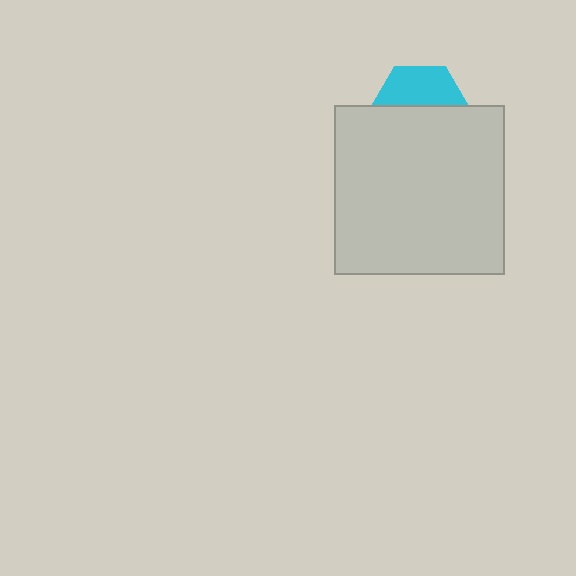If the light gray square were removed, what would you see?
You would see the complete cyan hexagon.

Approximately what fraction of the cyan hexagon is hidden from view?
Roughly 56% of the cyan hexagon is hidden behind the light gray square.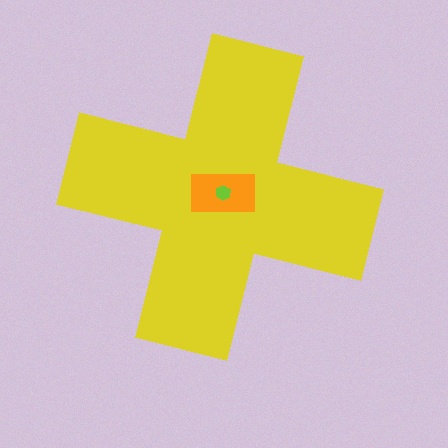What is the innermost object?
The lime hexagon.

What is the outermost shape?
The yellow cross.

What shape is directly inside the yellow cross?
The orange rectangle.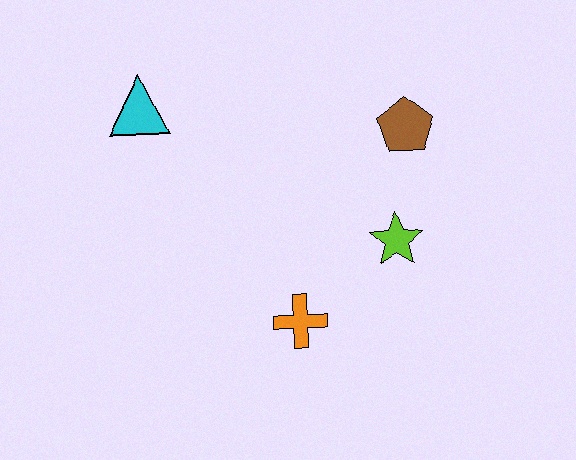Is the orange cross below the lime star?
Yes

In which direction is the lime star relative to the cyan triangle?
The lime star is to the right of the cyan triangle.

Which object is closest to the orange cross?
The lime star is closest to the orange cross.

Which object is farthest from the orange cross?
The cyan triangle is farthest from the orange cross.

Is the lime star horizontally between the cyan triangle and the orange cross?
No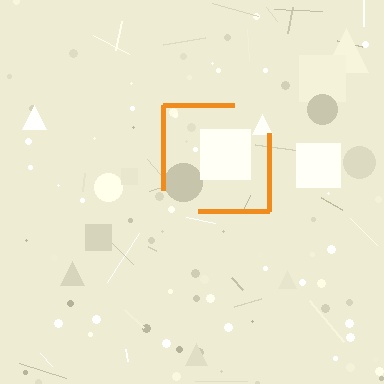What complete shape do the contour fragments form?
The contour fragments form a square.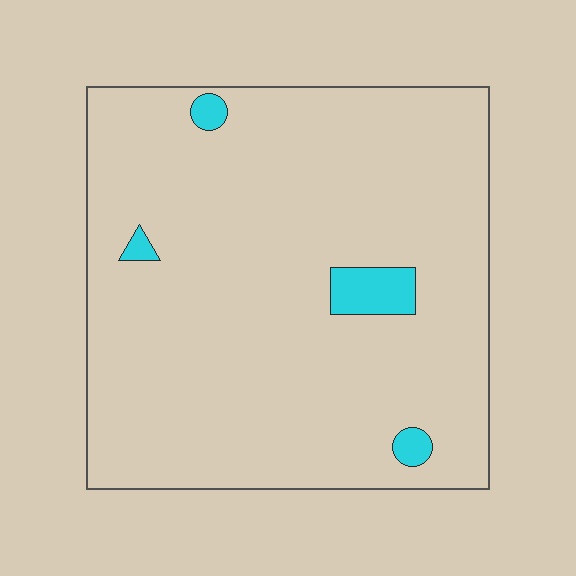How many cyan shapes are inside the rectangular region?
4.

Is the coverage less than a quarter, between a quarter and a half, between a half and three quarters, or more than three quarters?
Less than a quarter.